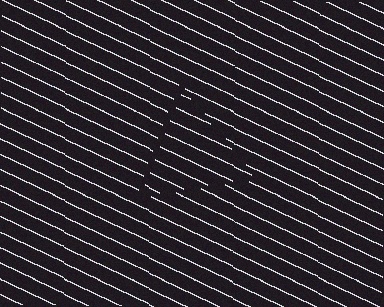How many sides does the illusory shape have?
3 sides — the line-ends trace a triangle.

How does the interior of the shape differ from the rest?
The interior of the shape contains the same grating, shifted by half a period — the contour is defined by the phase discontinuity where line-ends from the inner and outer gratings abut.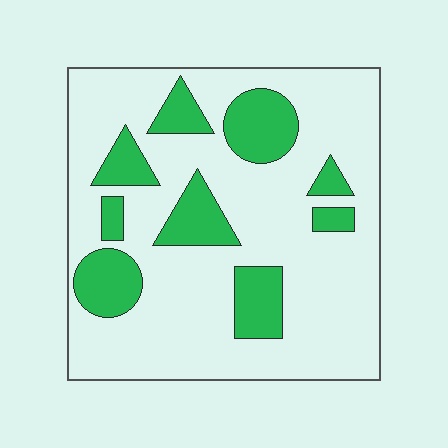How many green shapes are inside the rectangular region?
9.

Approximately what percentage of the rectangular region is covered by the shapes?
Approximately 25%.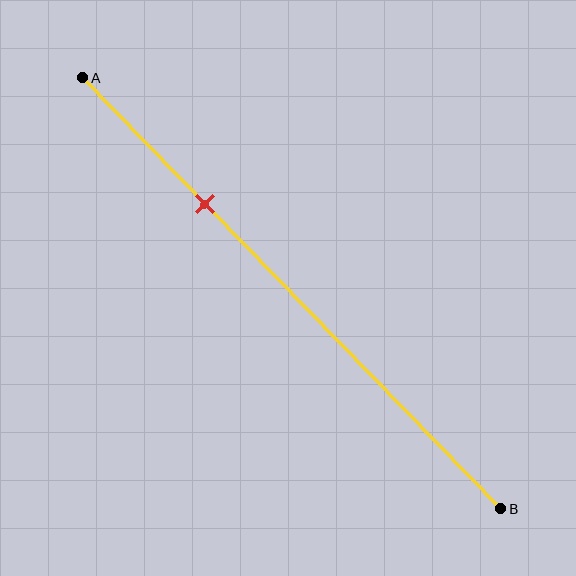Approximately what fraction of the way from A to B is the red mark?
The red mark is approximately 30% of the way from A to B.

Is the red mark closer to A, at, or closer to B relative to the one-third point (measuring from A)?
The red mark is closer to point A than the one-third point of segment AB.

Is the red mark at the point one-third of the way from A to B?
No, the mark is at about 30% from A, not at the 33% one-third point.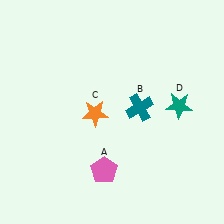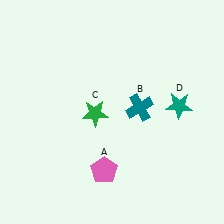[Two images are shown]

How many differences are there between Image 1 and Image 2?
There is 1 difference between the two images.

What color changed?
The star (C) changed from orange in Image 1 to green in Image 2.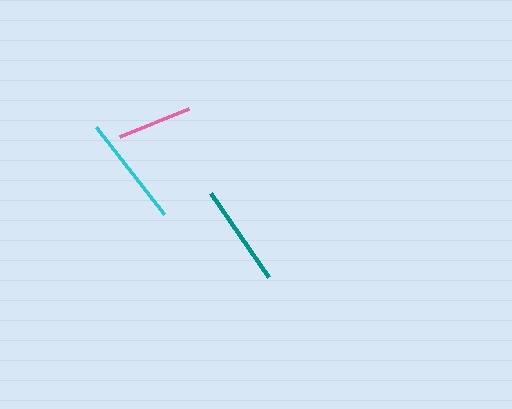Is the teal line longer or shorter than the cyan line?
The cyan line is longer than the teal line.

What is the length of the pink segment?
The pink segment is approximately 75 pixels long.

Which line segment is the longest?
The cyan line is the longest at approximately 110 pixels.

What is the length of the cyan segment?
The cyan segment is approximately 110 pixels long.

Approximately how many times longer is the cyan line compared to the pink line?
The cyan line is approximately 1.5 times the length of the pink line.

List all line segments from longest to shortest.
From longest to shortest: cyan, teal, pink.